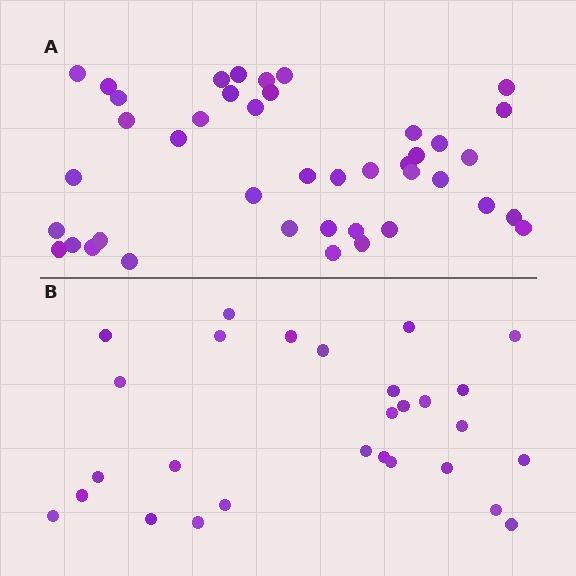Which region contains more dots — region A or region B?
Region A (the top region) has more dots.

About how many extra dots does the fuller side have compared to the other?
Region A has approximately 15 more dots than region B.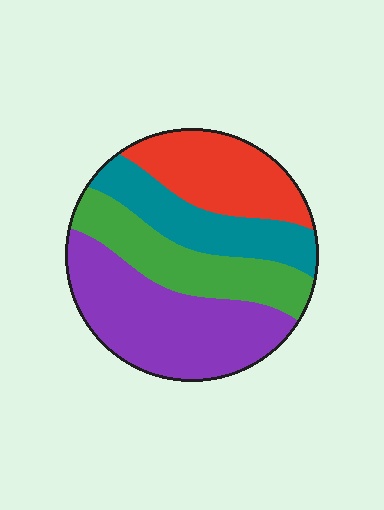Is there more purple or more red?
Purple.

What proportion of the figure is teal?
Teal covers roughly 20% of the figure.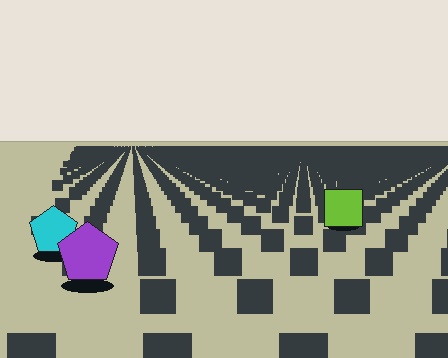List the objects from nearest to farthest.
From nearest to farthest: the purple pentagon, the cyan pentagon, the lime square.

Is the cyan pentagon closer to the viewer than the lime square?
Yes. The cyan pentagon is closer — you can tell from the texture gradient: the ground texture is coarser near it.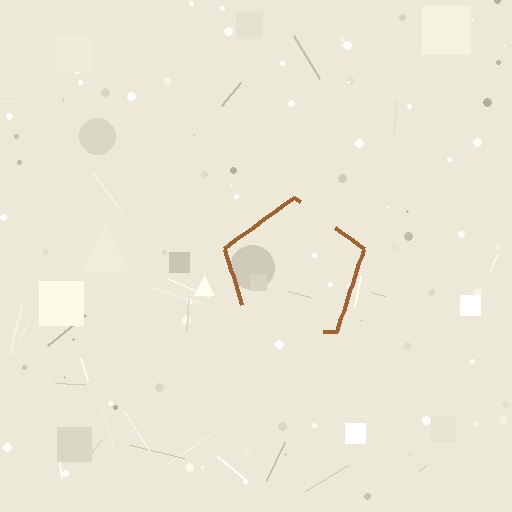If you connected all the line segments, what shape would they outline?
They would outline a pentagon.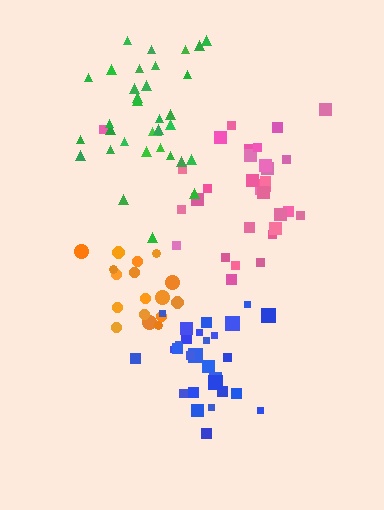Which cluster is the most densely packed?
Blue.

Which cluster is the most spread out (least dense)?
Green.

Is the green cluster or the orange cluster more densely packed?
Orange.